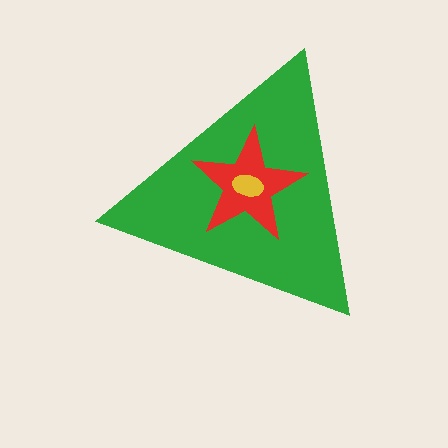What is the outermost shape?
The green triangle.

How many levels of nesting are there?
3.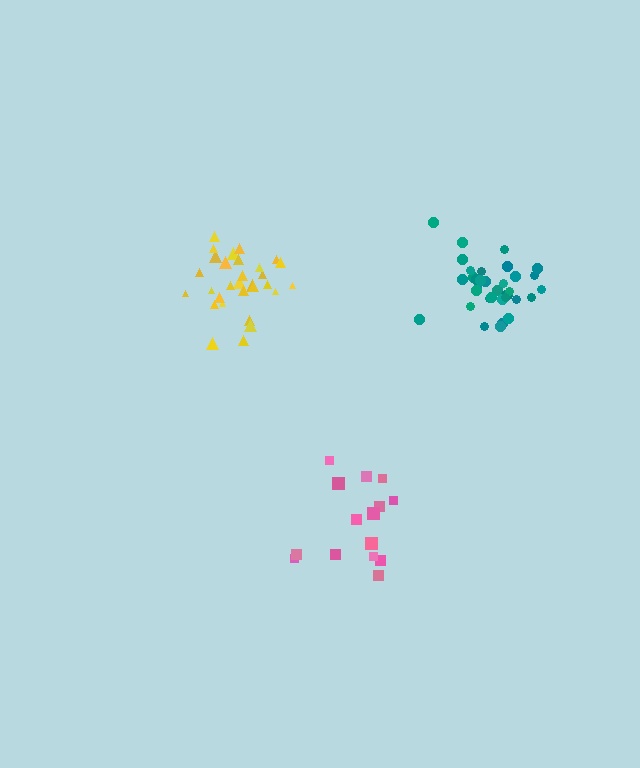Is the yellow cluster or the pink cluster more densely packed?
Yellow.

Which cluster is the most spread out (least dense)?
Pink.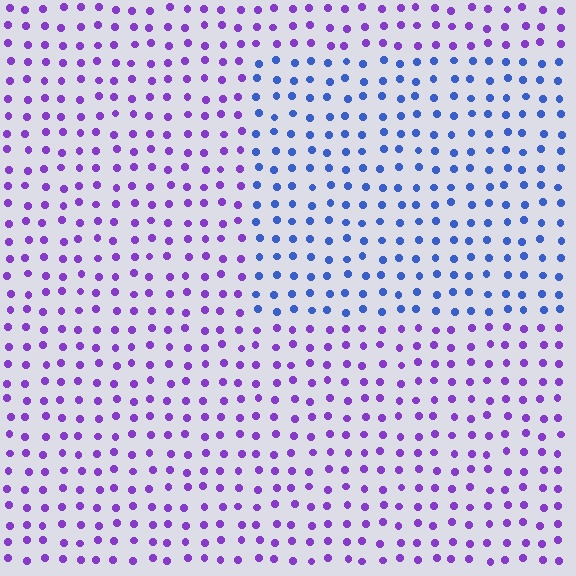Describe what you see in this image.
The image is filled with small purple elements in a uniform arrangement. A rectangle-shaped region is visible where the elements are tinted to a slightly different hue, forming a subtle color boundary.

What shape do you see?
I see a rectangle.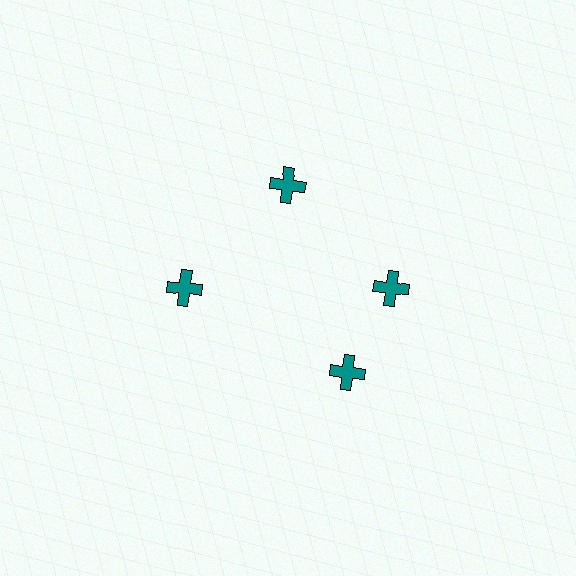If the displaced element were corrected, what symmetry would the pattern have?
It would have 4-fold rotational symmetry — the pattern would map onto itself every 90 degrees.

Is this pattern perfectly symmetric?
No. The 4 teal crosses are arranged in a ring, but one element near the 6 o'clock position is rotated out of alignment along the ring, breaking the 4-fold rotational symmetry.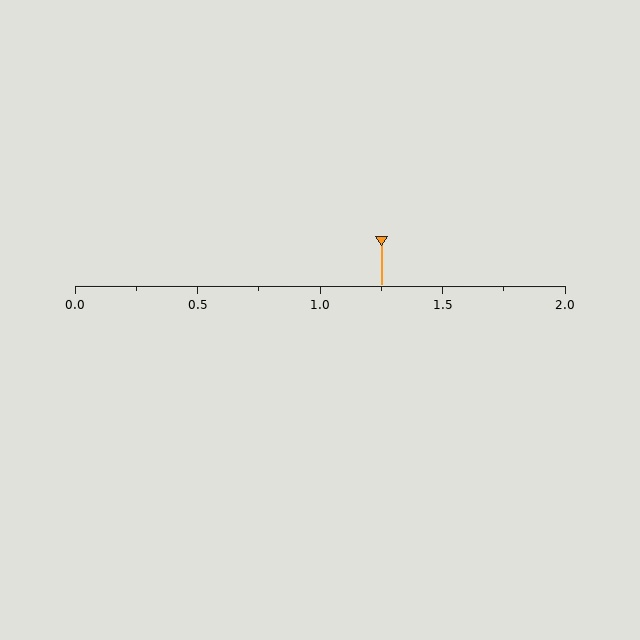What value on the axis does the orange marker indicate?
The marker indicates approximately 1.25.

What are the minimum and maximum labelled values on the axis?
The axis runs from 0.0 to 2.0.